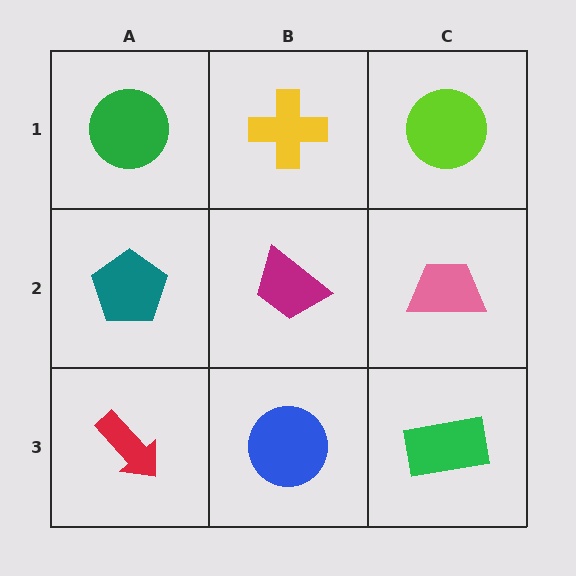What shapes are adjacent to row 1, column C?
A pink trapezoid (row 2, column C), a yellow cross (row 1, column B).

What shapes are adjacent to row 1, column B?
A magenta trapezoid (row 2, column B), a green circle (row 1, column A), a lime circle (row 1, column C).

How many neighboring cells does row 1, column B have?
3.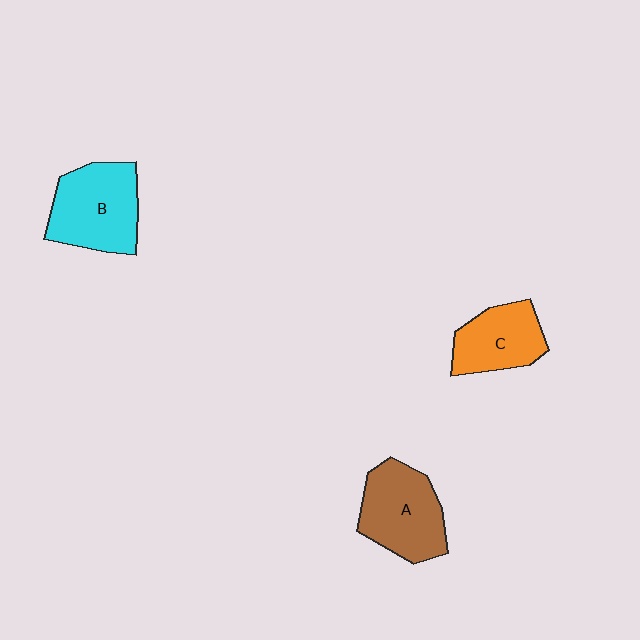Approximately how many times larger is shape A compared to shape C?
Approximately 1.3 times.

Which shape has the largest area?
Shape B (cyan).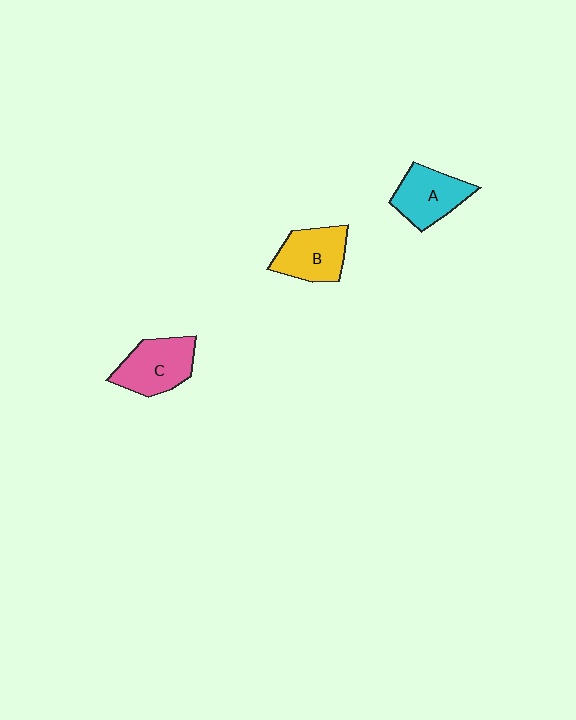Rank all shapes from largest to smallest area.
From largest to smallest: C (pink), A (cyan), B (yellow).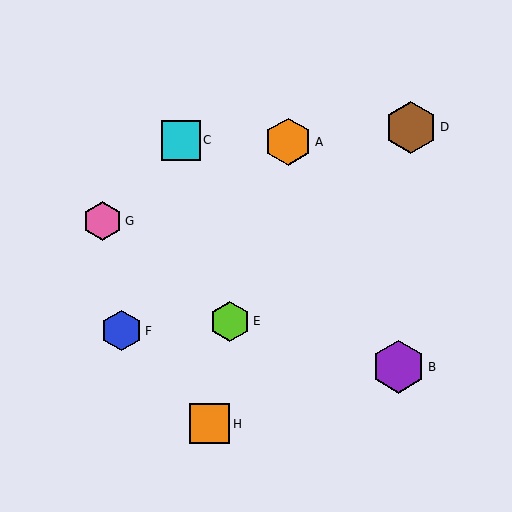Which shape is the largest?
The purple hexagon (labeled B) is the largest.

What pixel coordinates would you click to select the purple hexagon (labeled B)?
Click at (398, 367) to select the purple hexagon B.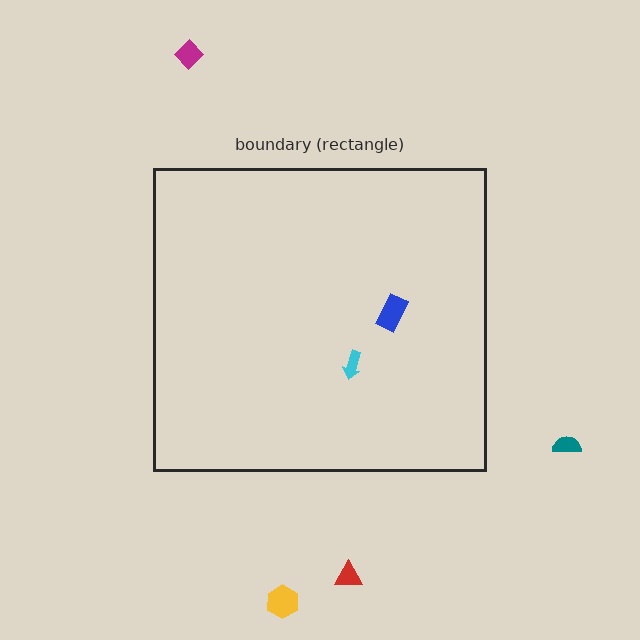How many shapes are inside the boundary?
2 inside, 4 outside.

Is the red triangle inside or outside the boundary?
Outside.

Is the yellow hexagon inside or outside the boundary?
Outside.